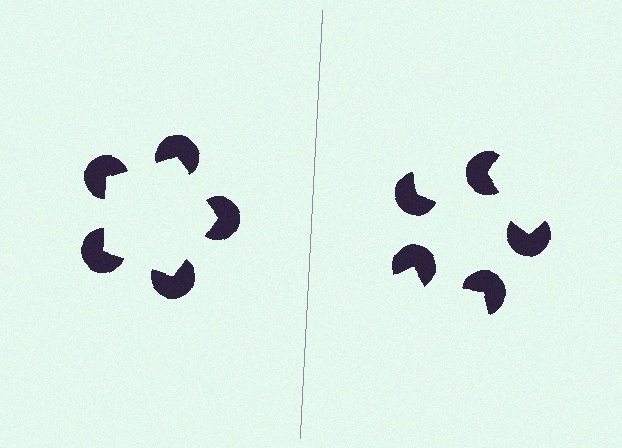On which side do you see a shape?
An illusory pentagon appears on the left side. On the right side the wedge cuts are rotated, so no coherent shape forms.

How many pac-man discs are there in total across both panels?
10 — 5 on each side.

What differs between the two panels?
The pac-man discs are positioned identically on both sides; only the wedge orientations differ. On the left they align to a pentagon; on the right they are misaligned.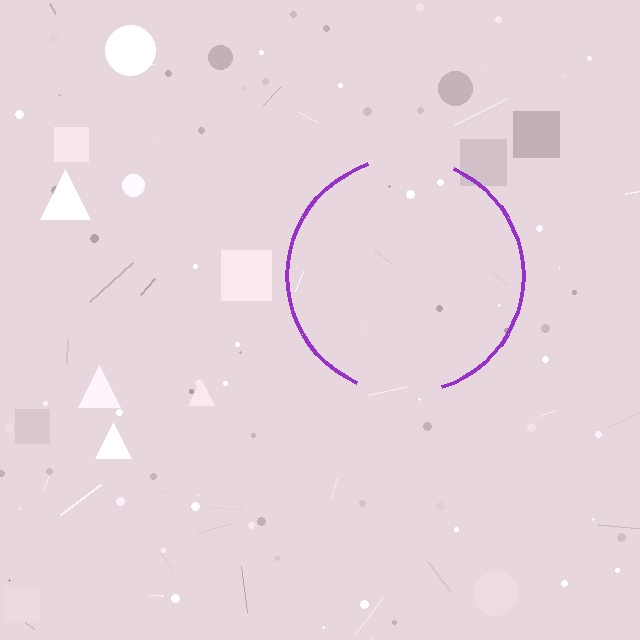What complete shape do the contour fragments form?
The contour fragments form a circle.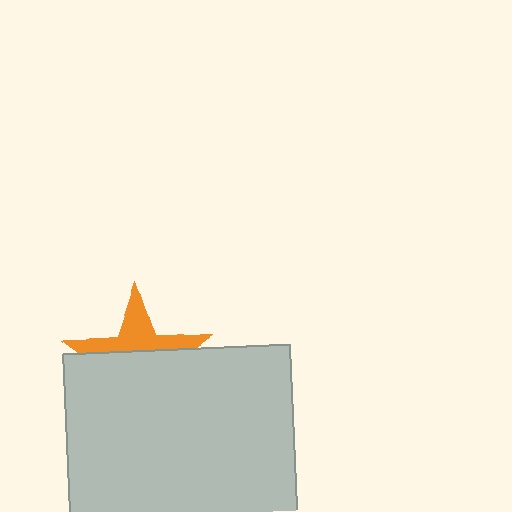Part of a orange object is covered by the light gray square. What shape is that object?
It is a star.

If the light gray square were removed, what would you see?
You would see the complete orange star.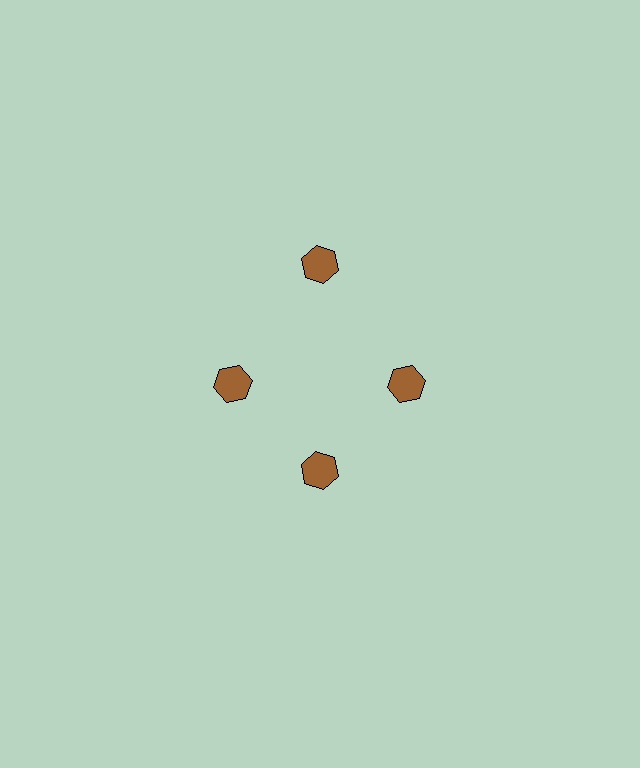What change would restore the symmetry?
The symmetry would be restored by moving it inward, back onto the ring so that all 4 hexagons sit at equal angles and equal distance from the center.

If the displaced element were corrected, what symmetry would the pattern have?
It would have 4-fold rotational symmetry — the pattern would map onto itself every 90 degrees.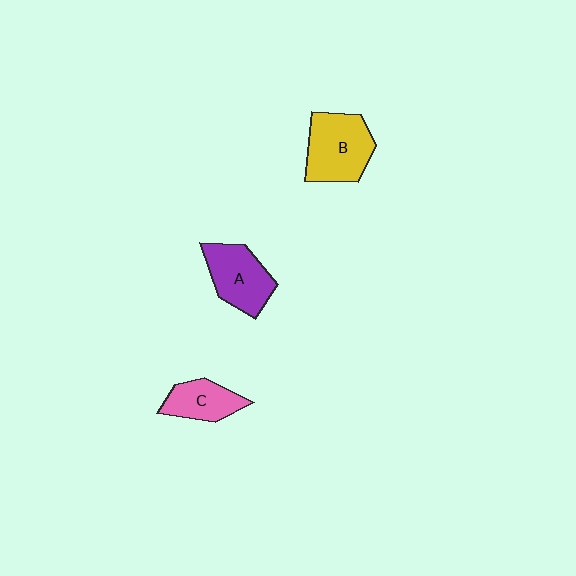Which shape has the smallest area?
Shape C (pink).